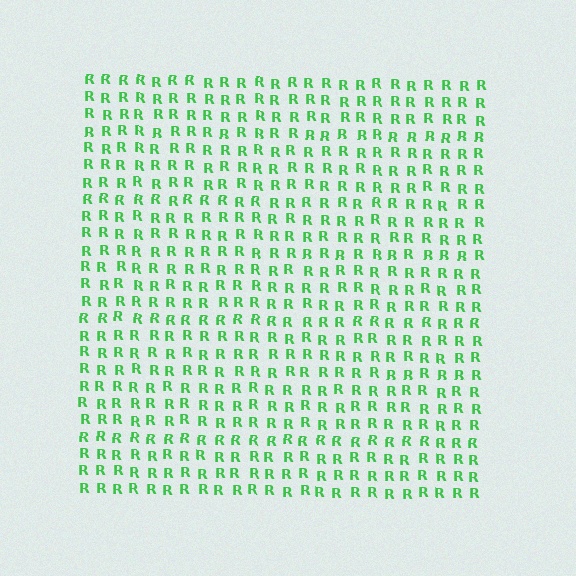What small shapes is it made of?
It is made of small letter R's.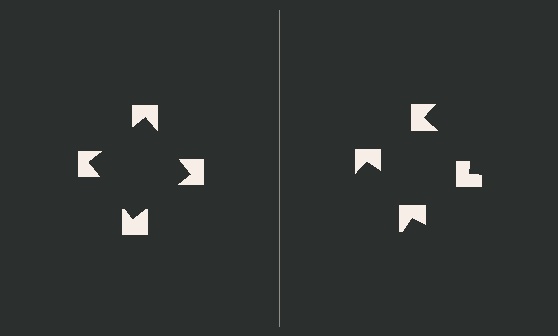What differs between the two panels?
The notched squares are positioned identically on both sides; only the wedge orientations differ. On the left they align to a square; on the right they are misaligned.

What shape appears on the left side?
An illusory square.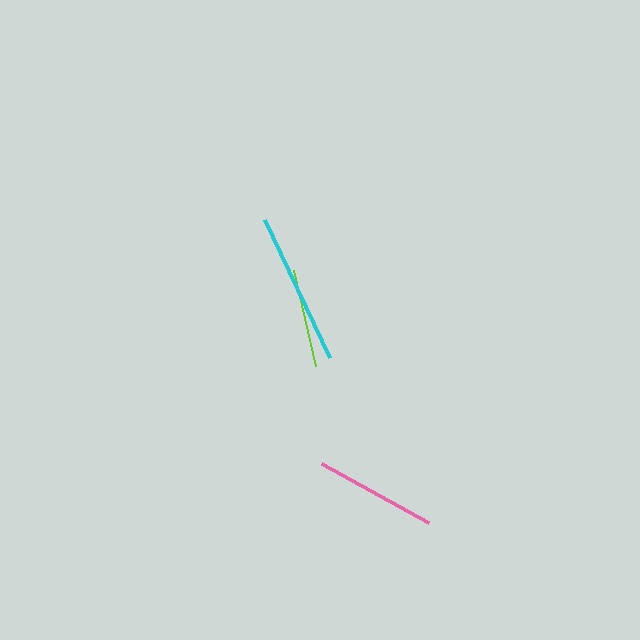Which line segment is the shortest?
The lime line is the shortest at approximately 99 pixels.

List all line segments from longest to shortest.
From longest to shortest: cyan, pink, lime.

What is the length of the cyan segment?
The cyan segment is approximately 153 pixels long.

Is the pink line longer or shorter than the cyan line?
The cyan line is longer than the pink line.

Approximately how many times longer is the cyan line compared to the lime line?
The cyan line is approximately 1.5 times the length of the lime line.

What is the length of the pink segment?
The pink segment is approximately 122 pixels long.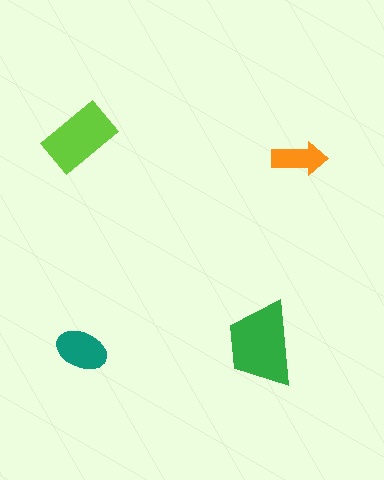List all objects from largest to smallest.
The green trapezoid, the lime rectangle, the teal ellipse, the orange arrow.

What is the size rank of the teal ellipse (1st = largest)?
3rd.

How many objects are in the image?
There are 4 objects in the image.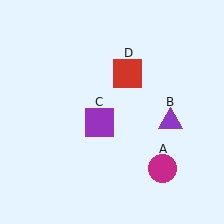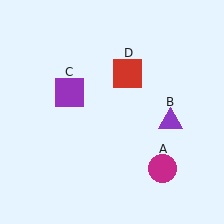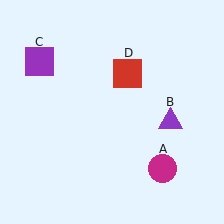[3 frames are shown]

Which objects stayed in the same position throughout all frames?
Magenta circle (object A) and purple triangle (object B) and red square (object D) remained stationary.